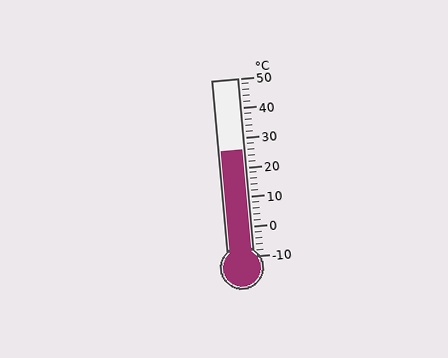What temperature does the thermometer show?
The thermometer shows approximately 26°C.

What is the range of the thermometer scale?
The thermometer scale ranges from -10°C to 50°C.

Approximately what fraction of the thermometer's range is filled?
The thermometer is filled to approximately 60% of its range.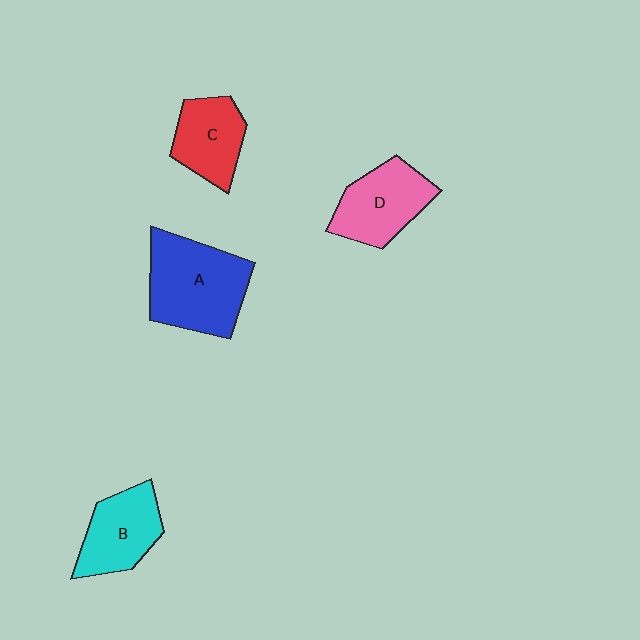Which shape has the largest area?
Shape A (blue).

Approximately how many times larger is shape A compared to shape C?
Approximately 1.6 times.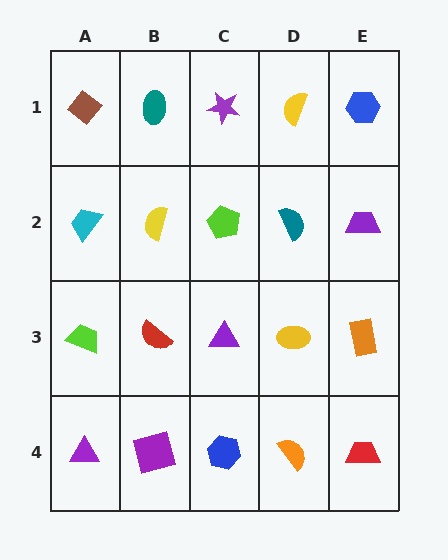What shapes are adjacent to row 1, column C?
A lime pentagon (row 2, column C), a teal ellipse (row 1, column B), a yellow semicircle (row 1, column D).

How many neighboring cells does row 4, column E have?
2.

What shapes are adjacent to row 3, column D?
A teal semicircle (row 2, column D), an orange semicircle (row 4, column D), a purple triangle (row 3, column C), an orange rectangle (row 3, column E).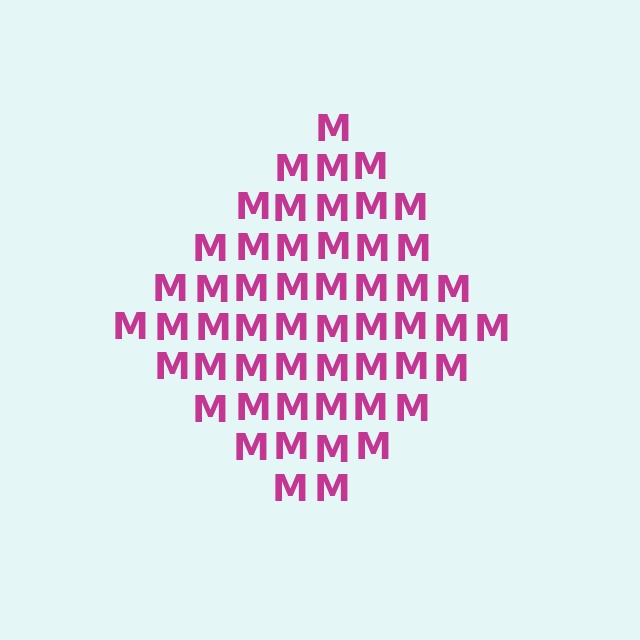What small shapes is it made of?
It is made of small letter M's.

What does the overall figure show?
The overall figure shows a diamond.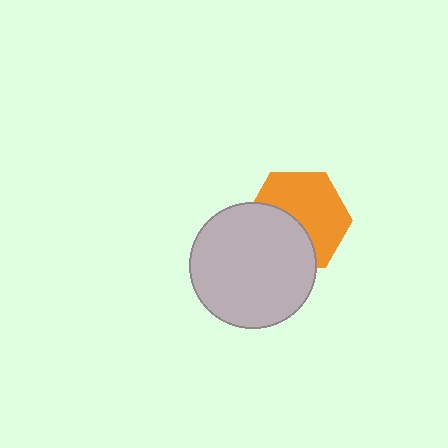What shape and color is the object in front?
The object in front is a light gray circle.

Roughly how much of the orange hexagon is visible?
About half of it is visible (roughly 59%).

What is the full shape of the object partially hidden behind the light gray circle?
The partially hidden object is an orange hexagon.